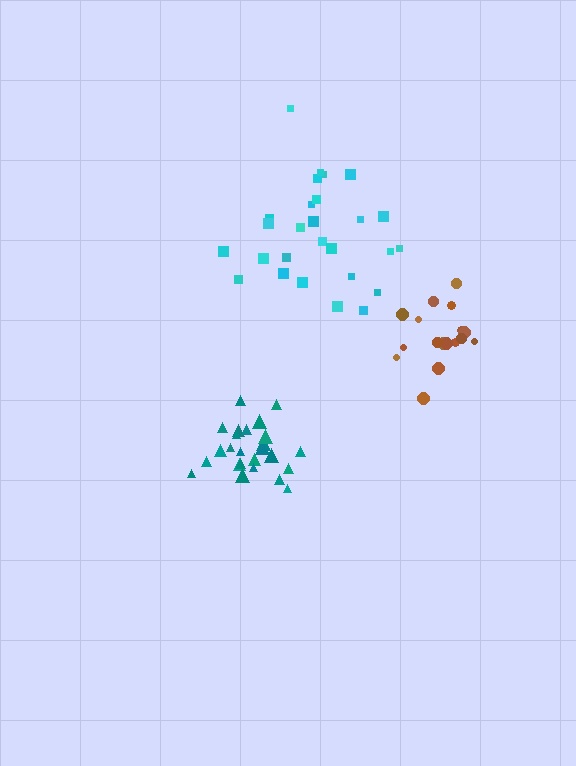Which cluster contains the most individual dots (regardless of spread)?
Cyan (27).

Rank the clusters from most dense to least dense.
teal, brown, cyan.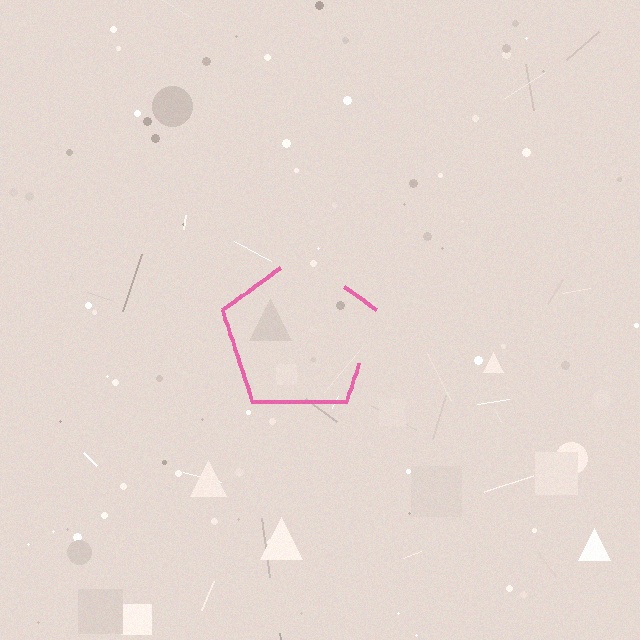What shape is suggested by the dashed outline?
The dashed outline suggests a pentagon.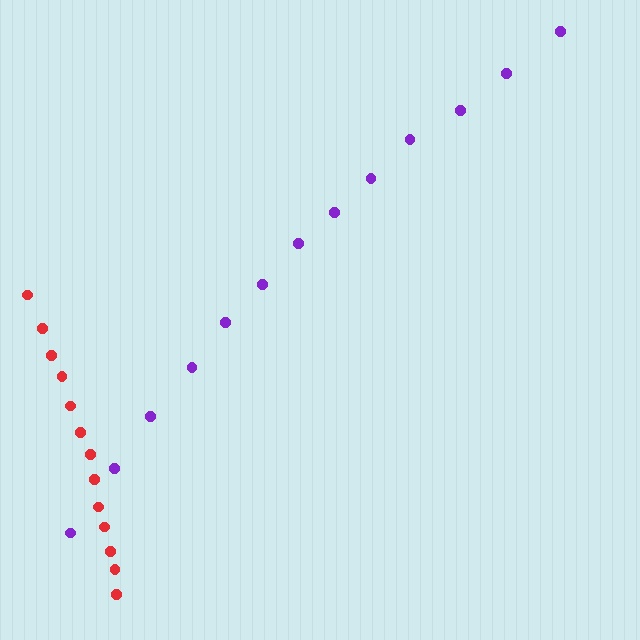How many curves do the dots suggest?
There are 2 distinct paths.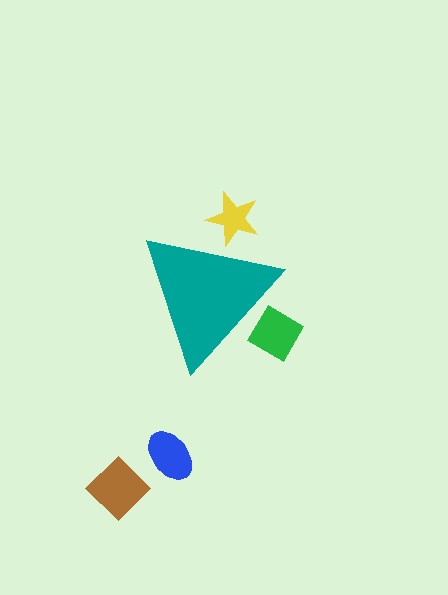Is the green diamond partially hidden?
Yes, the green diamond is partially hidden behind the teal triangle.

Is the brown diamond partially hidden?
No, the brown diamond is fully visible.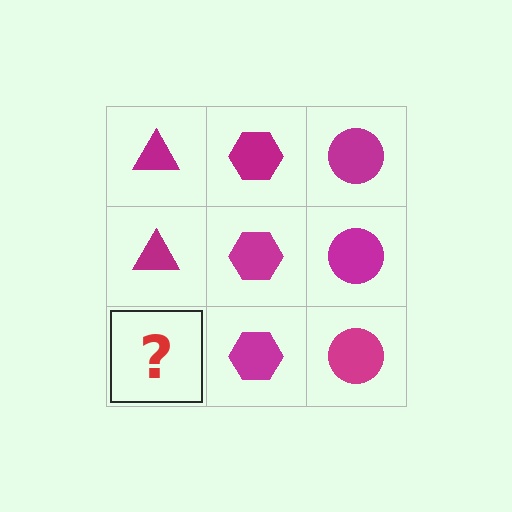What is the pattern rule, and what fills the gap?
The rule is that each column has a consistent shape. The gap should be filled with a magenta triangle.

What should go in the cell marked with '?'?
The missing cell should contain a magenta triangle.